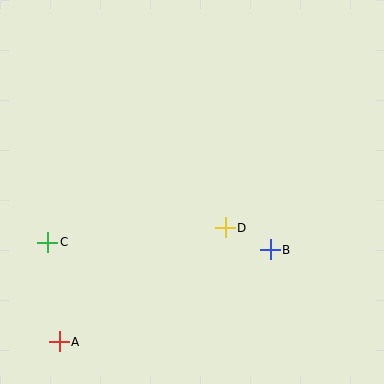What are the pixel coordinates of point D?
Point D is at (225, 228).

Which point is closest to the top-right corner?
Point B is closest to the top-right corner.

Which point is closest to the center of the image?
Point D at (225, 228) is closest to the center.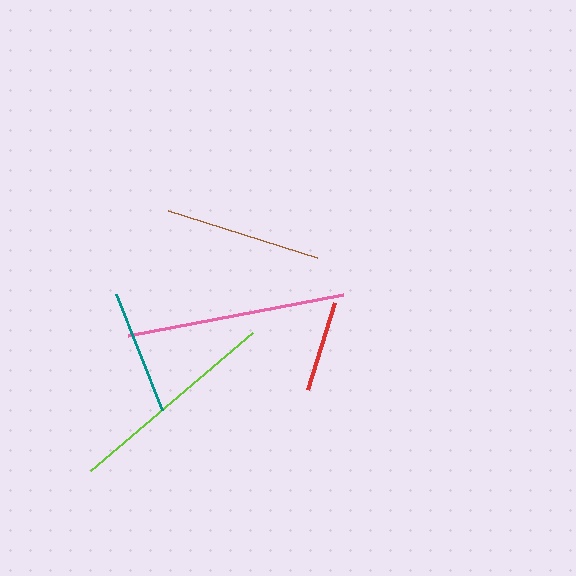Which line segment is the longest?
The pink line is the longest at approximately 218 pixels.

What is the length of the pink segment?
The pink segment is approximately 218 pixels long.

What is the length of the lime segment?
The lime segment is approximately 213 pixels long.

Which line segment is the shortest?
The red line is the shortest at approximately 91 pixels.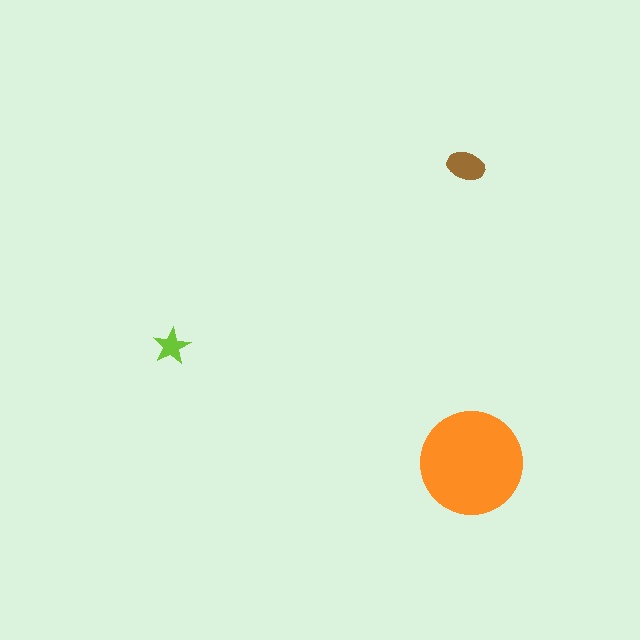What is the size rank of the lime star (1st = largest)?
3rd.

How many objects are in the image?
There are 3 objects in the image.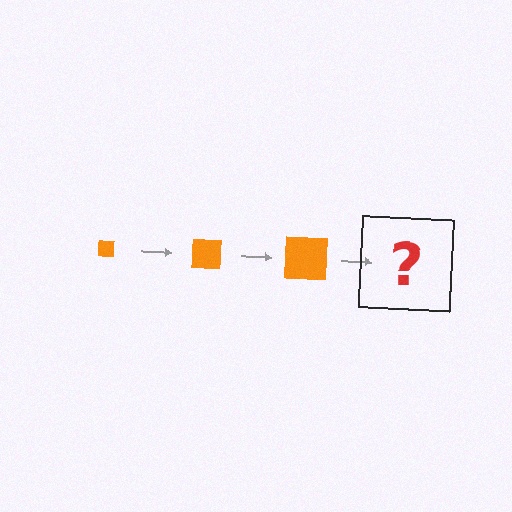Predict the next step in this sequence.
The next step is an orange square, larger than the previous one.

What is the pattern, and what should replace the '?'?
The pattern is that the square gets progressively larger each step. The '?' should be an orange square, larger than the previous one.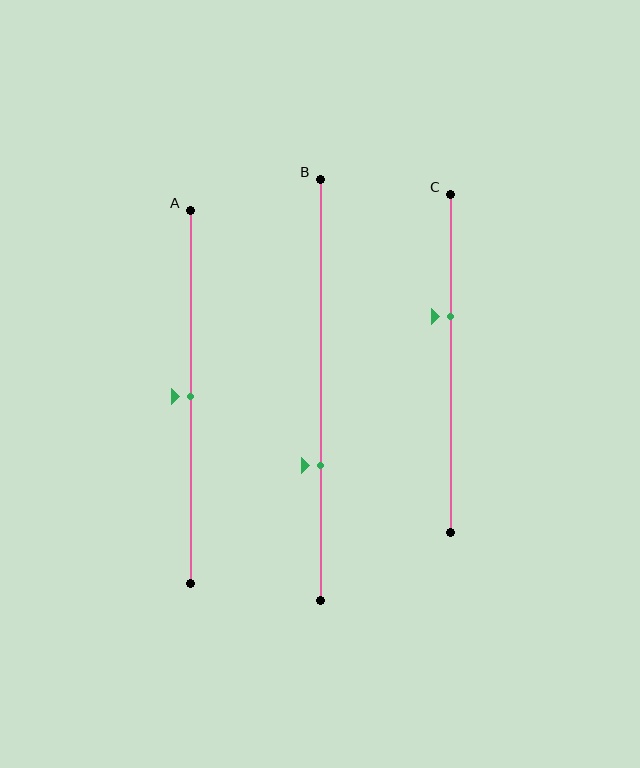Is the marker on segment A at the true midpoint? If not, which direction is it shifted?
Yes, the marker on segment A is at the true midpoint.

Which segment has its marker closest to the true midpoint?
Segment A has its marker closest to the true midpoint.